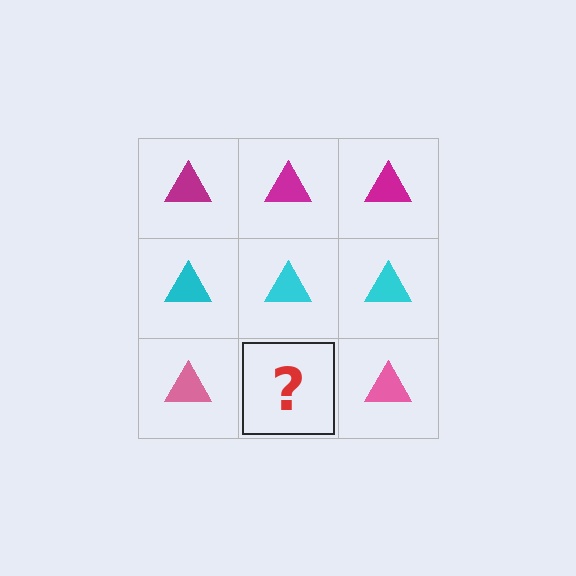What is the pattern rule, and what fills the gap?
The rule is that each row has a consistent color. The gap should be filled with a pink triangle.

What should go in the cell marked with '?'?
The missing cell should contain a pink triangle.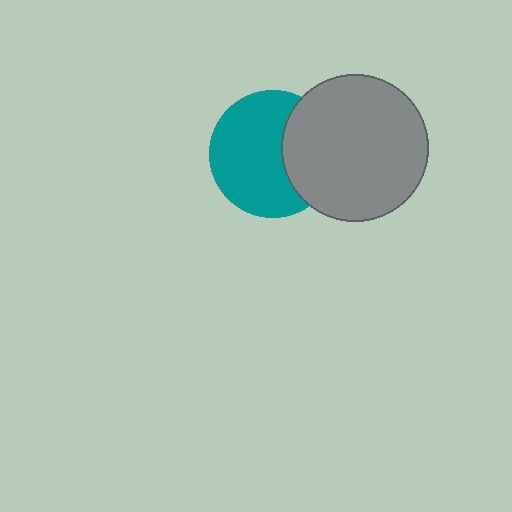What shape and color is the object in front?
The object in front is a gray circle.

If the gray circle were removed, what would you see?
You would see the complete teal circle.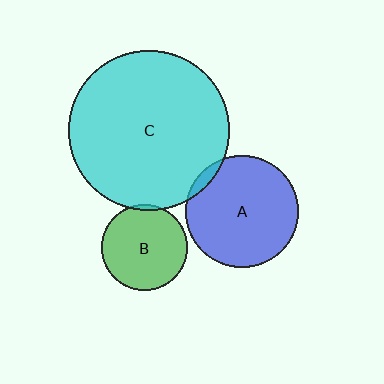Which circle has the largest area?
Circle C (cyan).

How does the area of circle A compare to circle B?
Approximately 1.7 times.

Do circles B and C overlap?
Yes.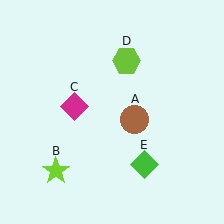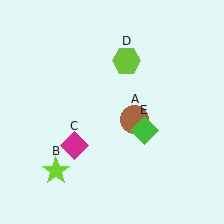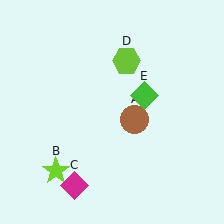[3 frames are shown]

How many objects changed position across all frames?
2 objects changed position: magenta diamond (object C), green diamond (object E).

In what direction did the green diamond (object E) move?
The green diamond (object E) moved up.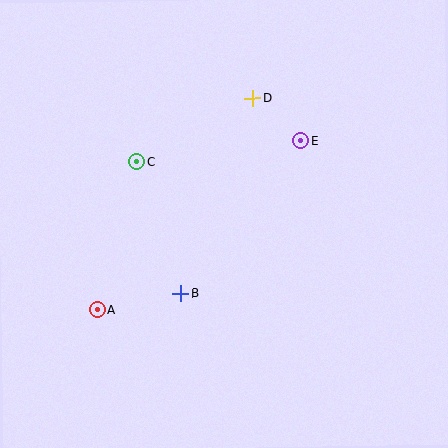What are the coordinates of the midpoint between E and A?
The midpoint between E and A is at (199, 225).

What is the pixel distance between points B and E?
The distance between B and E is 194 pixels.